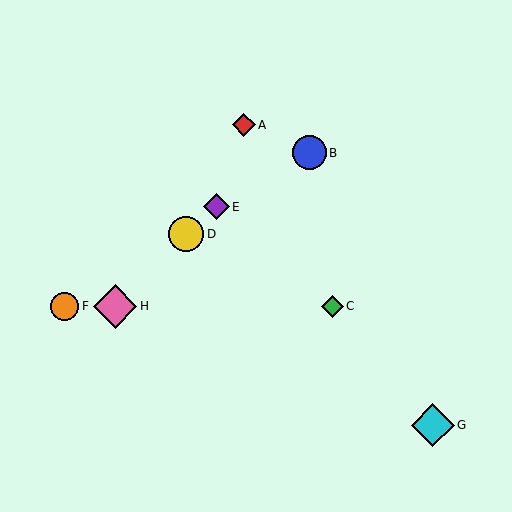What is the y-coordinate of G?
Object G is at y≈425.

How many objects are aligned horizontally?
3 objects (C, F, H) are aligned horizontally.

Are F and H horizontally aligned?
Yes, both are at y≈306.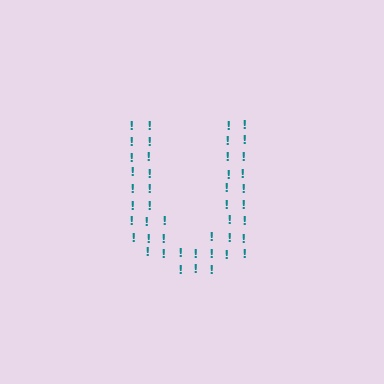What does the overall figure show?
The overall figure shows the letter U.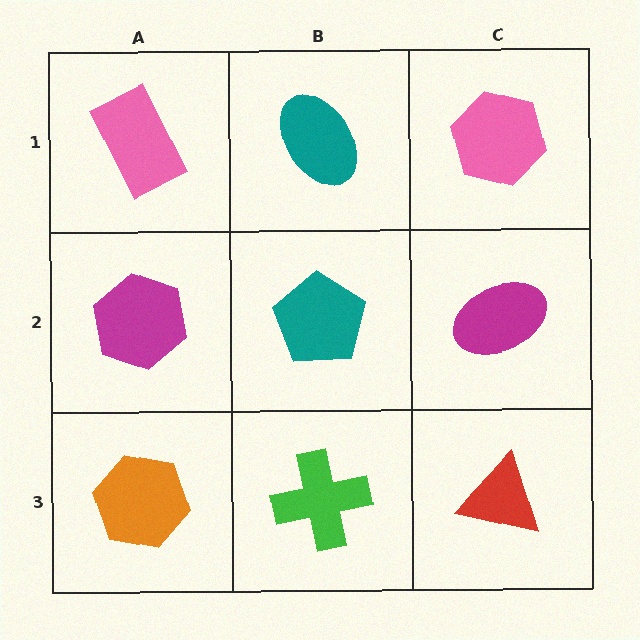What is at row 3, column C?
A red triangle.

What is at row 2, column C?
A magenta ellipse.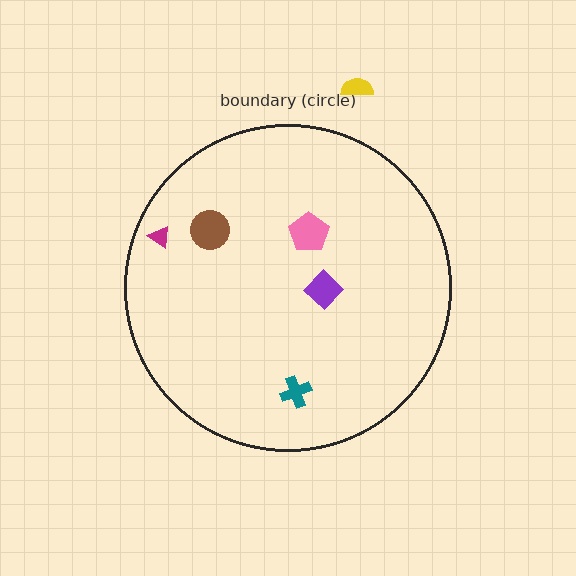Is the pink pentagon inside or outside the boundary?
Inside.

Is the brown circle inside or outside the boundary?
Inside.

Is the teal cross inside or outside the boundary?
Inside.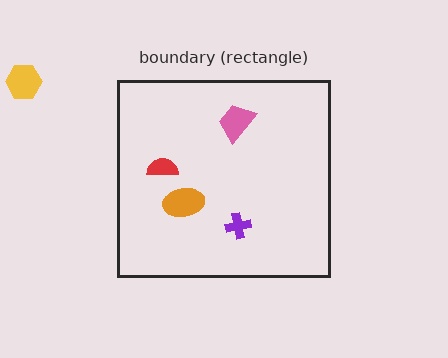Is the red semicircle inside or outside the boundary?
Inside.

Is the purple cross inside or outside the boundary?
Inside.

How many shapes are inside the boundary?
4 inside, 1 outside.